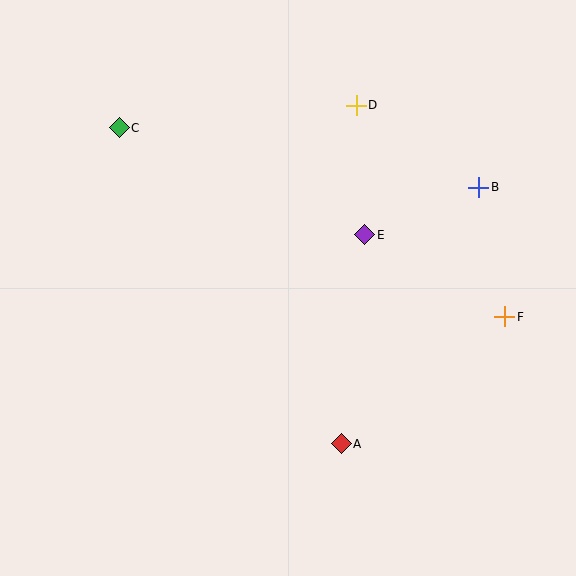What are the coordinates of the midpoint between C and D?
The midpoint between C and D is at (238, 117).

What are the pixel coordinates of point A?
Point A is at (341, 444).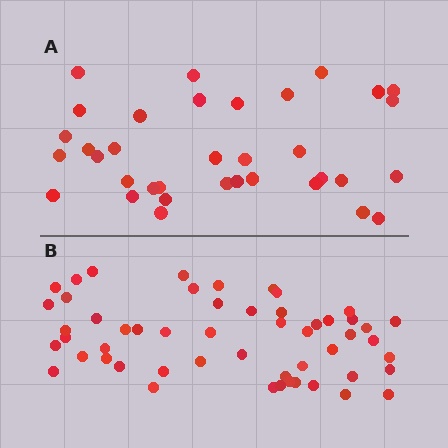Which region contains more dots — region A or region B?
Region B (the bottom region) has more dots.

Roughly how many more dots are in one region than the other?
Region B has approximately 20 more dots than region A.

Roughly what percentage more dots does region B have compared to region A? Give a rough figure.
About 50% more.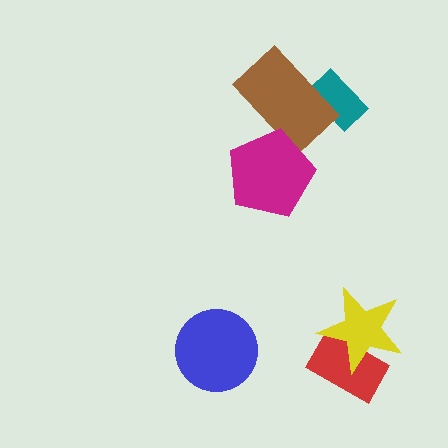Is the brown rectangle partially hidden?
Yes, it is partially covered by another shape.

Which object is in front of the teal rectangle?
The brown rectangle is in front of the teal rectangle.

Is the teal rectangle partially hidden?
Yes, it is partially covered by another shape.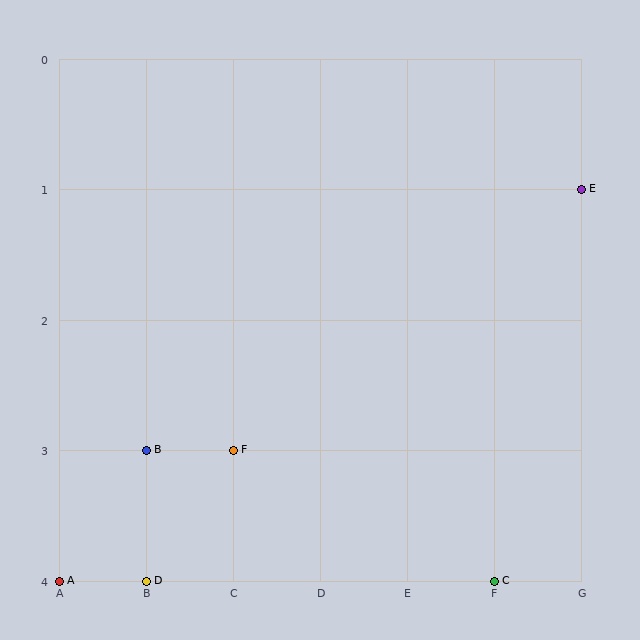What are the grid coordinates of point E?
Point E is at grid coordinates (G, 1).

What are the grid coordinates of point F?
Point F is at grid coordinates (C, 3).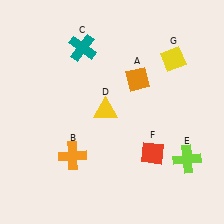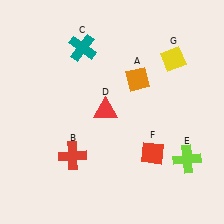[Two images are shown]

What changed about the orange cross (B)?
In Image 1, B is orange. In Image 2, it changed to red.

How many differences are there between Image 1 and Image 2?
There are 2 differences between the two images.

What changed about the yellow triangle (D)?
In Image 1, D is yellow. In Image 2, it changed to red.